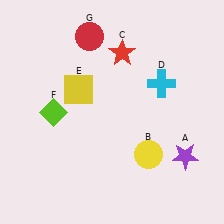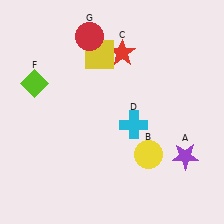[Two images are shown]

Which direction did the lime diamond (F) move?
The lime diamond (F) moved up.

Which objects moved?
The objects that moved are: the cyan cross (D), the yellow square (E), the lime diamond (F).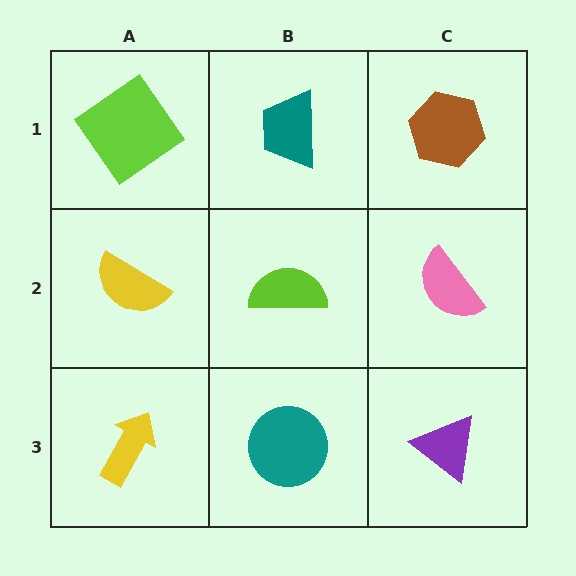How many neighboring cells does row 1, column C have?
2.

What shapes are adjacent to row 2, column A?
A lime diamond (row 1, column A), a yellow arrow (row 3, column A), a lime semicircle (row 2, column B).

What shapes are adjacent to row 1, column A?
A yellow semicircle (row 2, column A), a teal trapezoid (row 1, column B).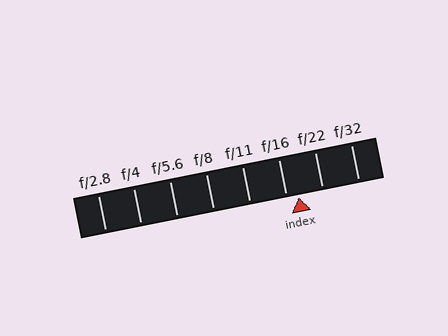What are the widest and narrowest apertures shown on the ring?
The widest aperture shown is f/2.8 and the narrowest is f/32.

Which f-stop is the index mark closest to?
The index mark is closest to f/16.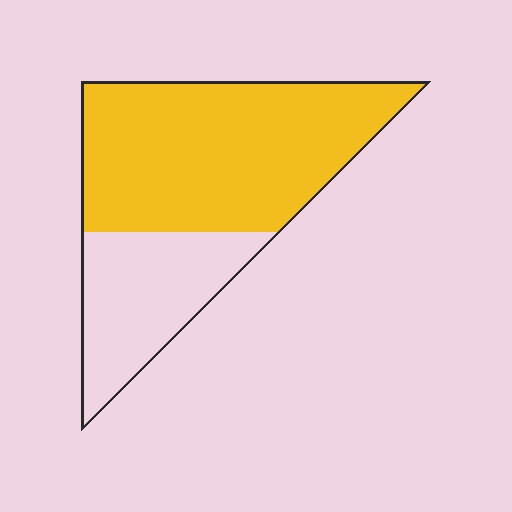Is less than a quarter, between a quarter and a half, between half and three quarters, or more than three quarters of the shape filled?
Between half and three quarters.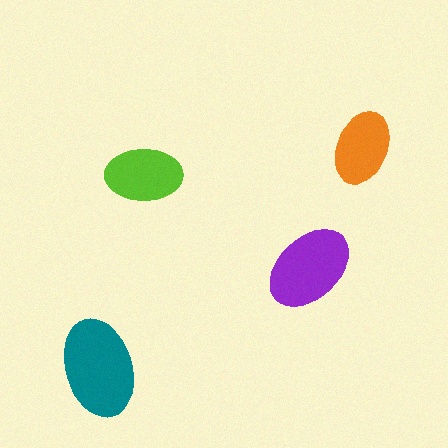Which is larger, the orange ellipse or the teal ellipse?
The teal one.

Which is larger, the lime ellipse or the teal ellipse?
The teal one.